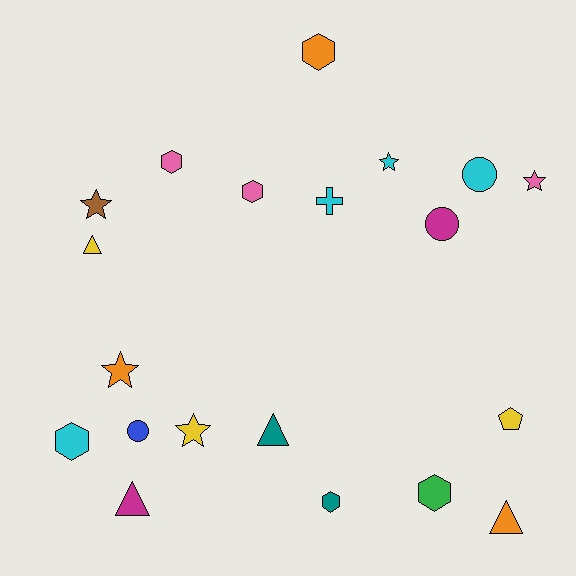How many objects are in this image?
There are 20 objects.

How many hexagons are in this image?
There are 6 hexagons.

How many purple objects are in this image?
There are no purple objects.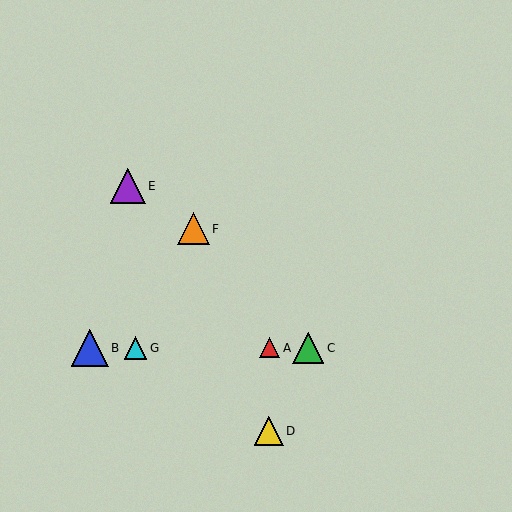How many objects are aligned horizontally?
4 objects (A, B, C, G) are aligned horizontally.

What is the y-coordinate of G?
Object G is at y≈348.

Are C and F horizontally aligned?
No, C is at y≈348 and F is at y≈229.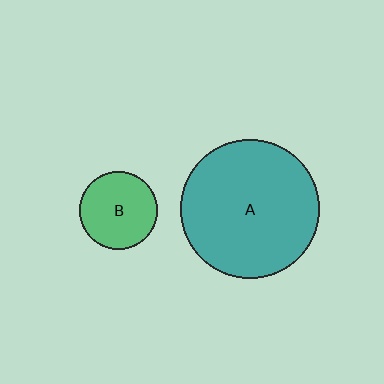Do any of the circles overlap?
No, none of the circles overlap.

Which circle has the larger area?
Circle A (teal).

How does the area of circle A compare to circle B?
Approximately 3.2 times.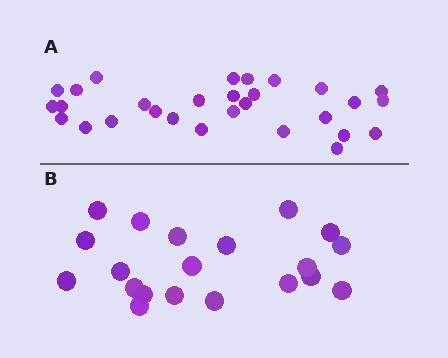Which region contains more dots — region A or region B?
Region A (the top region) has more dots.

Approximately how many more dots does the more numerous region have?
Region A has roughly 8 or so more dots than region B.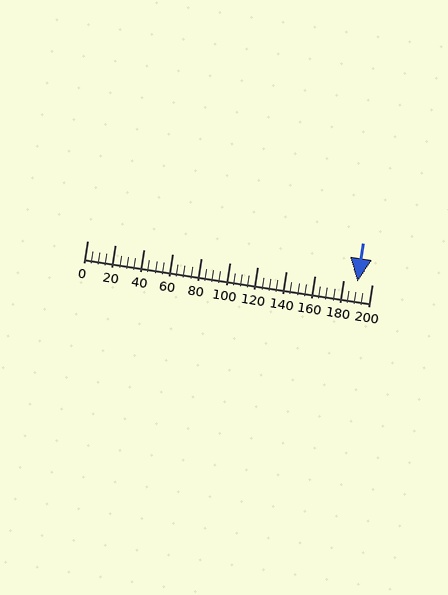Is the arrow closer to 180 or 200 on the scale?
The arrow is closer to 200.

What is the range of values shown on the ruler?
The ruler shows values from 0 to 200.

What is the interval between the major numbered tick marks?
The major tick marks are spaced 20 units apart.